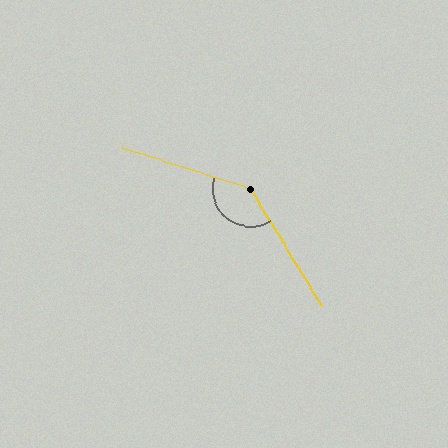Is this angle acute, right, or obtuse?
It is obtuse.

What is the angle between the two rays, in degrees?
Approximately 139 degrees.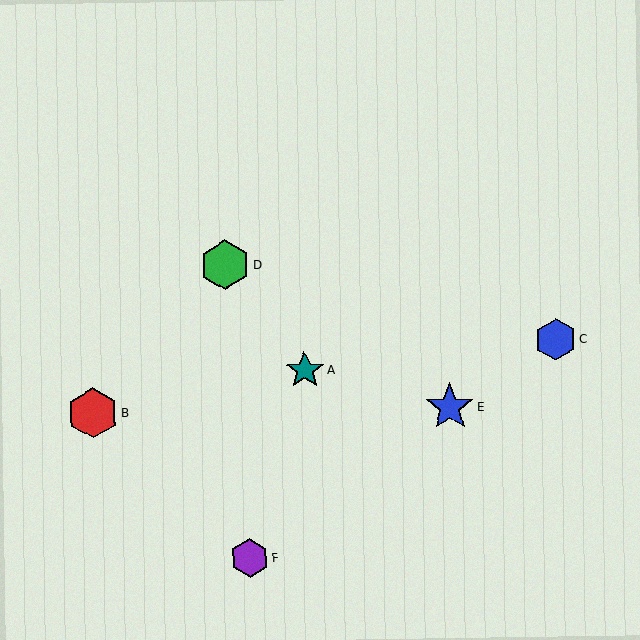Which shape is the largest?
The red hexagon (labeled B) is the largest.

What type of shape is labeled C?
Shape C is a blue hexagon.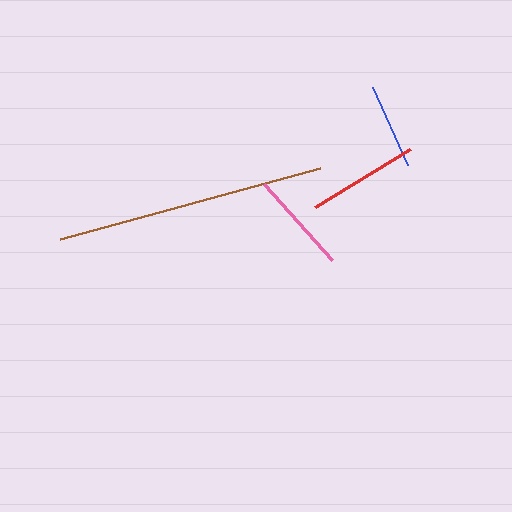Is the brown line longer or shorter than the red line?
The brown line is longer than the red line.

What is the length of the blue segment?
The blue segment is approximately 85 pixels long.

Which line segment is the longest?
The brown line is the longest at approximately 269 pixels.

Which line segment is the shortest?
The blue line is the shortest at approximately 85 pixels.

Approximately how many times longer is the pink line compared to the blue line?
The pink line is approximately 1.2 times the length of the blue line.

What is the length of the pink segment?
The pink segment is approximately 102 pixels long.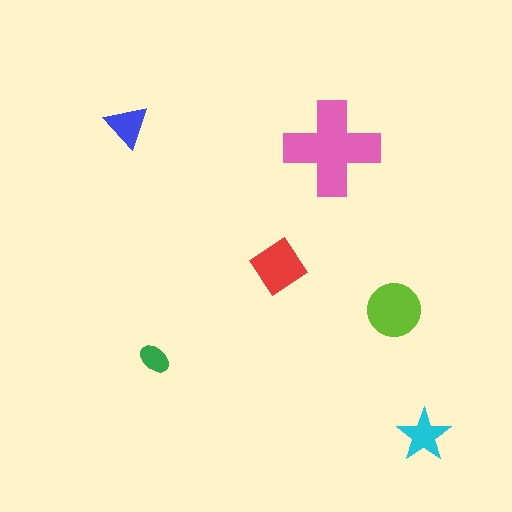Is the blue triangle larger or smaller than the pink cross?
Smaller.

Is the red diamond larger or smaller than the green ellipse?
Larger.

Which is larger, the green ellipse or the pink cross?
The pink cross.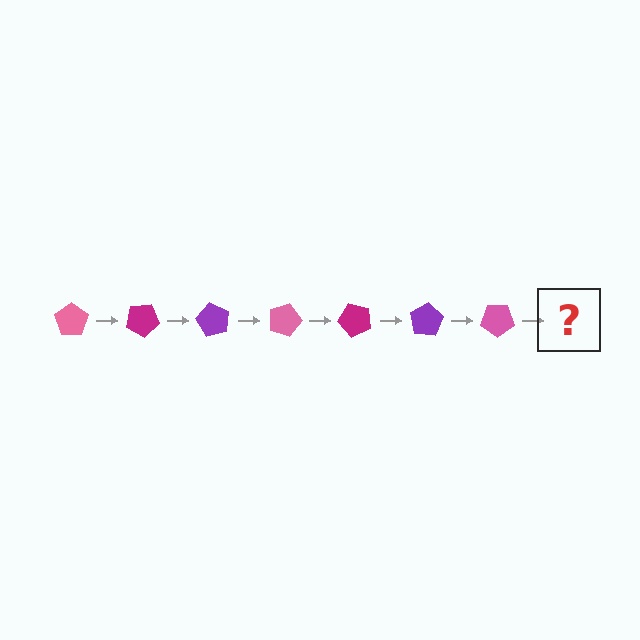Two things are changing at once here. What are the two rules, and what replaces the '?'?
The two rules are that it rotates 30 degrees each step and the color cycles through pink, magenta, and purple. The '?' should be a magenta pentagon, rotated 210 degrees from the start.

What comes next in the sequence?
The next element should be a magenta pentagon, rotated 210 degrees from the start.